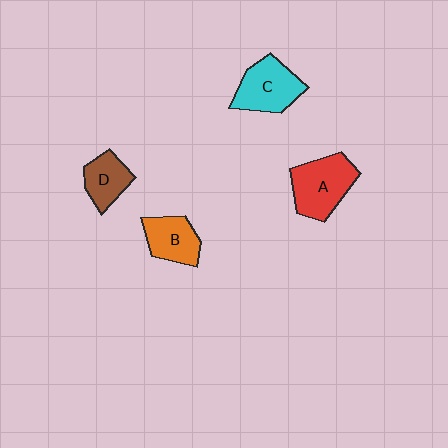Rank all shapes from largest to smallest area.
From largest to smallest: A (red), C (cyan), B (orange), D (brown).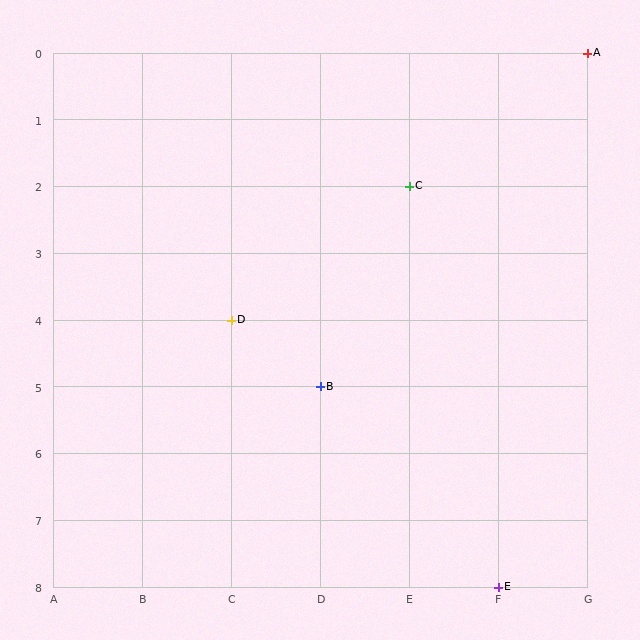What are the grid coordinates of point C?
Point C is at grid coordinates (E, 2).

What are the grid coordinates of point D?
Point D is at grid coordinates (C, 4).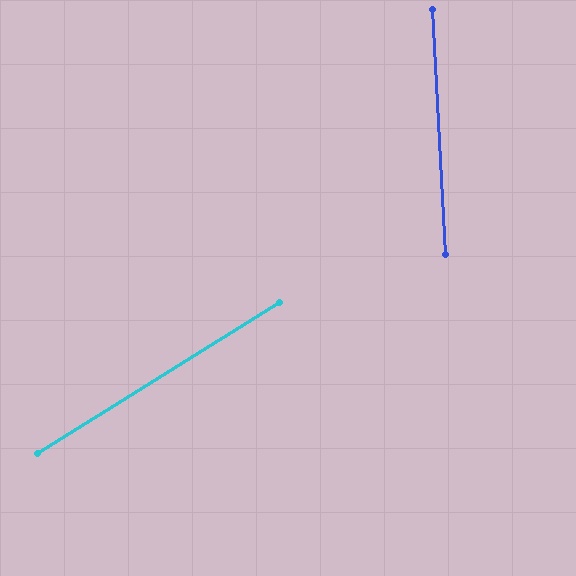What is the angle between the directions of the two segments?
Approximately 61 degrees.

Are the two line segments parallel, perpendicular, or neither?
Neither parallel nor perpendicular — they differ by about 61°.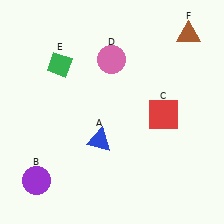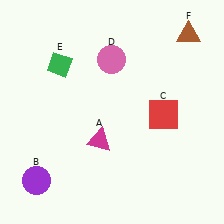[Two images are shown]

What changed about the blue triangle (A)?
In Image 1, A is blue. In Image 2, it changed to magenta.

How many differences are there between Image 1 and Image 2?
There is 1 difference between the two images.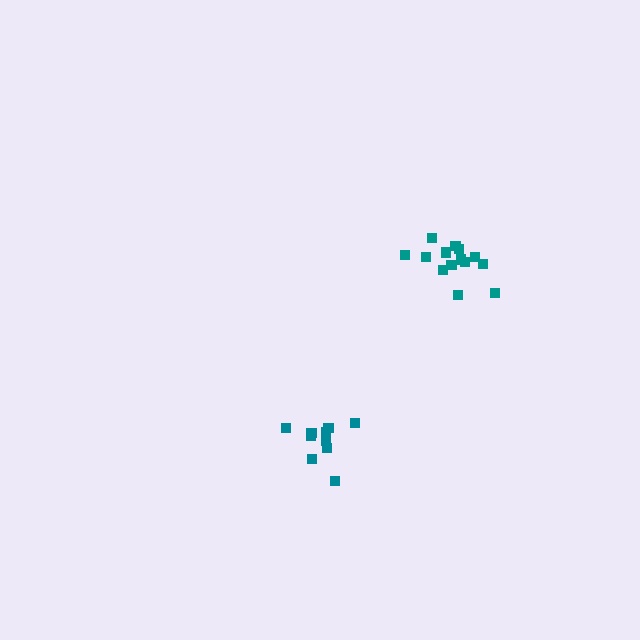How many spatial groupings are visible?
There are 2 spatial groupings.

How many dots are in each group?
Group 1: 10 dots, Group 2: 14 dots (24 total).